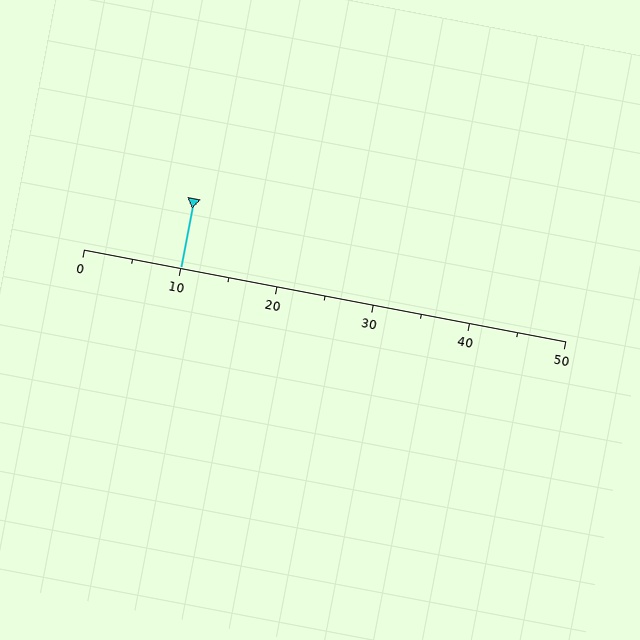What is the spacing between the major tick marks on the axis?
The major ticks are spaced 10 apart.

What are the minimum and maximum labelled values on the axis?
The axis runs from 0 to 50.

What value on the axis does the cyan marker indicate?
The marker indicates approximately 10.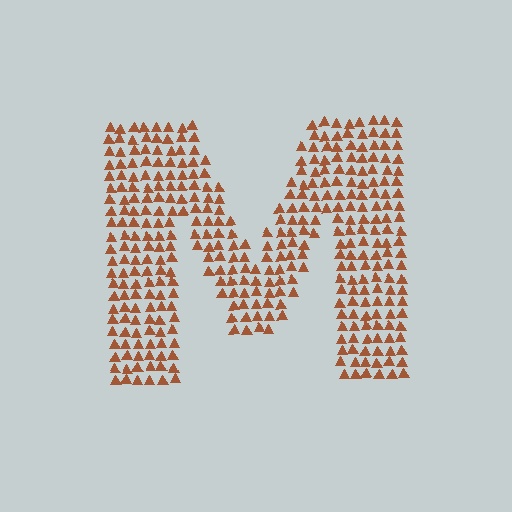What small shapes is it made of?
It is made of small triangles.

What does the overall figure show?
The overall figure shows the letter M.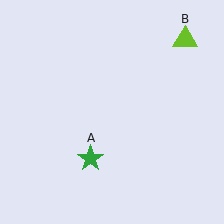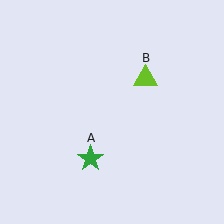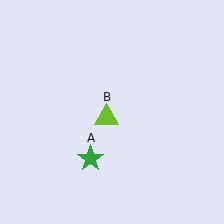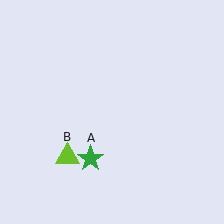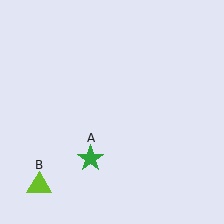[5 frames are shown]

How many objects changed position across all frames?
1 object changed position: lime triangle (object B).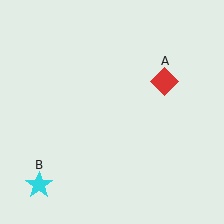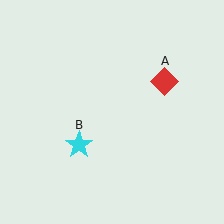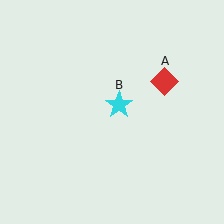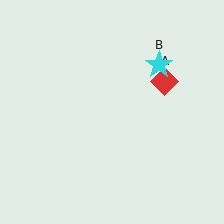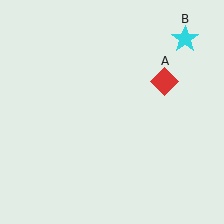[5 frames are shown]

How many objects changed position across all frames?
1 object changed position: cyan star (object B).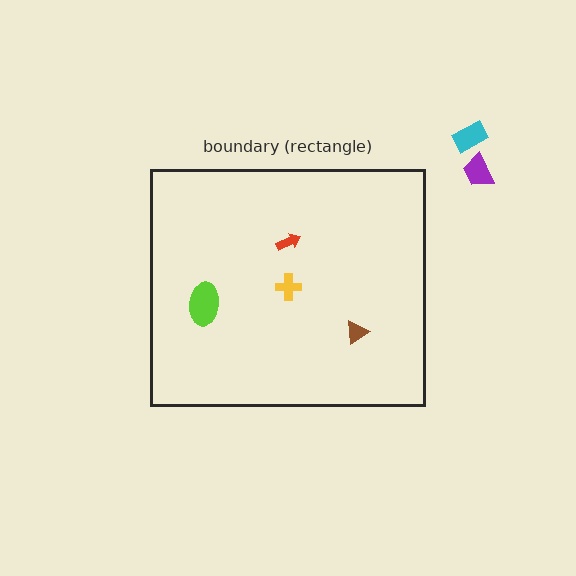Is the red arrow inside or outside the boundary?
Inside.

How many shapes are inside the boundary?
4 inside, 2 outside.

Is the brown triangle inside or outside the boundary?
Inside.